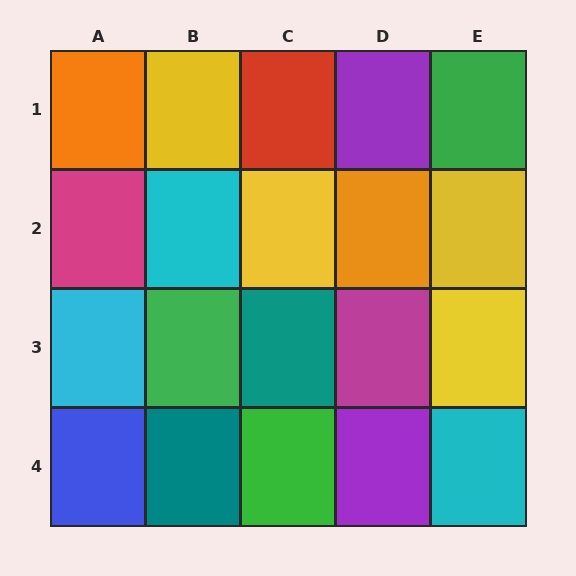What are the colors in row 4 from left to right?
Blue, teal, green, purple, cyan.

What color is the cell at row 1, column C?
Red.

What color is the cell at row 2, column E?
Yellow.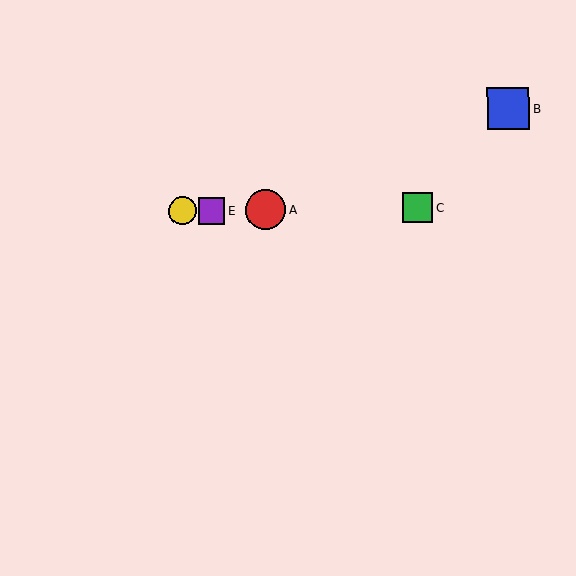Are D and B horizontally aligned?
No, D is at y≈211 and B is at y≈109.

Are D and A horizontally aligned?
Yes, both are at y≈211.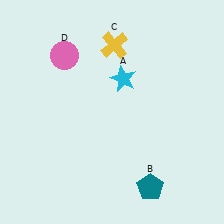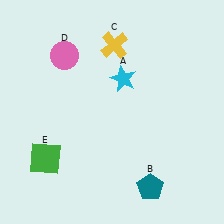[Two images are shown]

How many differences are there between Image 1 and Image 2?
There is 1 difference between the two images.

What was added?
A green square (E) was added in Image 2.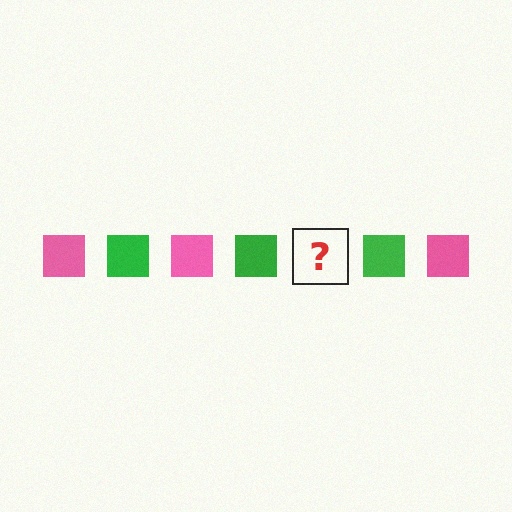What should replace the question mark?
The question mark should be replaced with a pink square.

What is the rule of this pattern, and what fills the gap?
The rule is that the pattern cycles through pink, green squares. The gap should be filled with a pink square.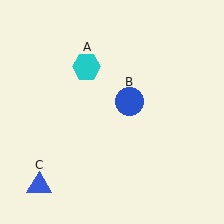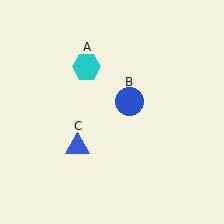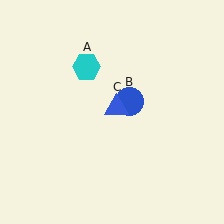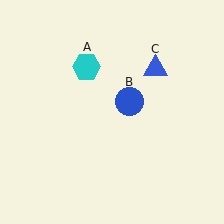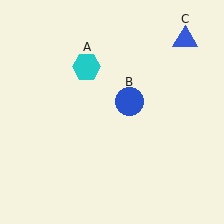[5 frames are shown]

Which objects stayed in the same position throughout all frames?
Cyan hexagon (object A) and blue circle (object B) remained stationary.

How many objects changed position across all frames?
1 object changed position: blue triangle (object C).